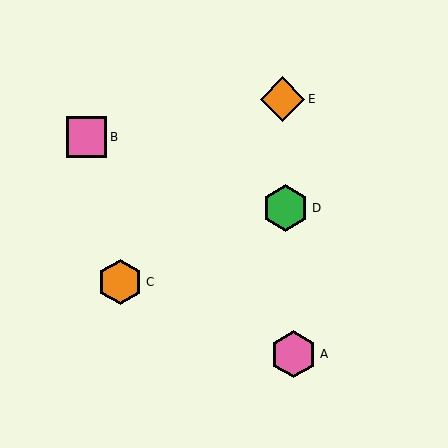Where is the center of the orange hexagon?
The center of the orange hexagon is at (120, 282).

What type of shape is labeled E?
Shape E is an orange diamond.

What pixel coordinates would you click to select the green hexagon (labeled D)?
Click at (286, 208) to select the green hexagon D.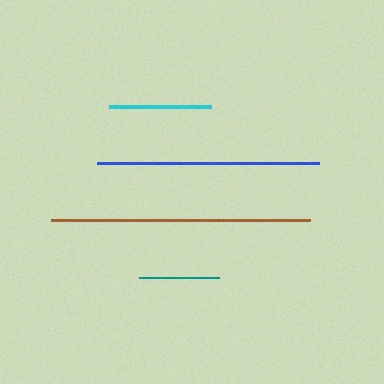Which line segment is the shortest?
The teal line is the shortest at approximately 80 pixels.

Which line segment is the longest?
The brown line is the longest at approximately 258 pixels.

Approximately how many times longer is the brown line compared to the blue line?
The brown line is approximately 1.2 times the length of the blue line.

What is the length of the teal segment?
The teal segment is approximately 80 pixels long.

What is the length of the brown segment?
The brown segment is approximately 258 pixels long.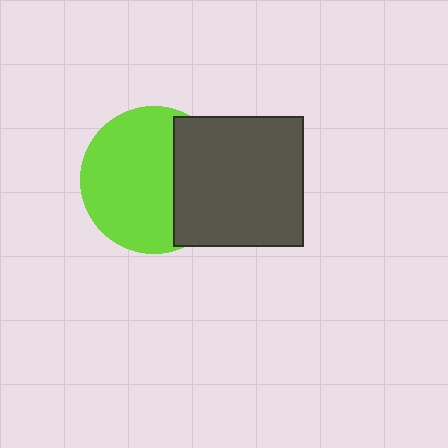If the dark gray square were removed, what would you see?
You would see the complete lime circle.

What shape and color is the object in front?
The object in front is a dark gray square.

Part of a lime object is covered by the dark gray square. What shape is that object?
It is a circle.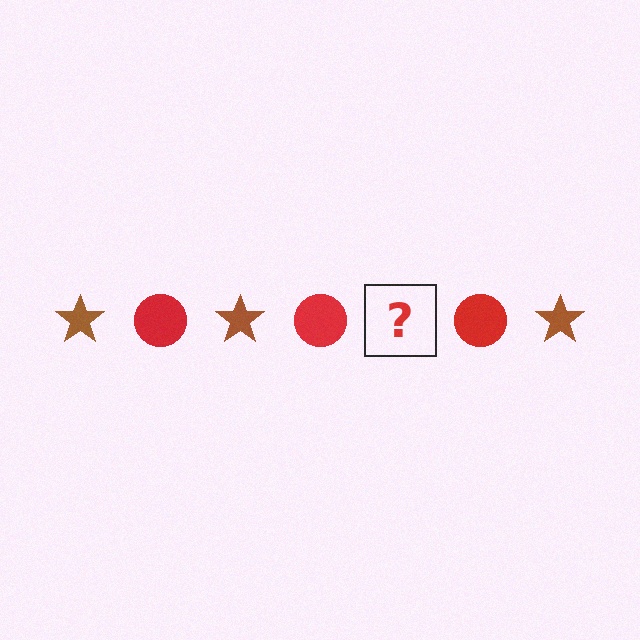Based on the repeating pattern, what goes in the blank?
The blank should be a brown star.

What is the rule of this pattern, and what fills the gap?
The rule is that the pattern alternates between brown star and red circle. The gap should be filled with a brown star.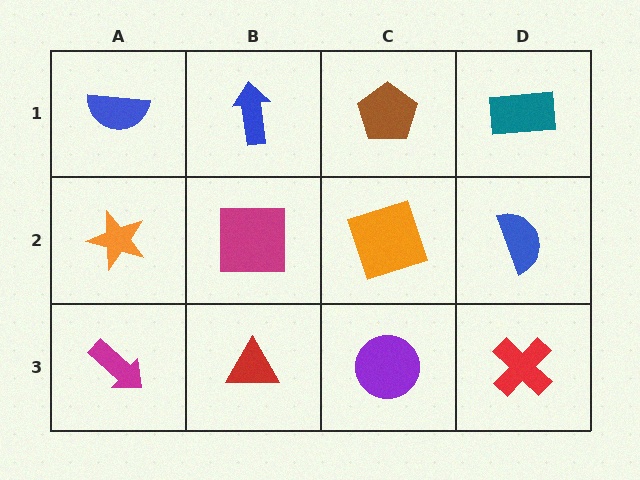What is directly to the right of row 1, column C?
A teal rectangle.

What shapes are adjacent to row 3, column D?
A blue semicircle (row 2, column D), a purple circle (row 3, column C).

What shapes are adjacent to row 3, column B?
A magenta square (row 2, column B), a magenta arrow (row 3, column A), a purple circle (row 3, column C).